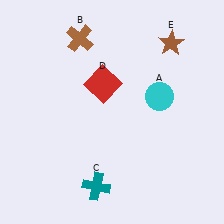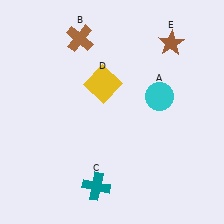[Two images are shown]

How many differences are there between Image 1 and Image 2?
There is 1 difference between the two images.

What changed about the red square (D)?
In Image 1, D is red. In Image 2, it changed to yellow.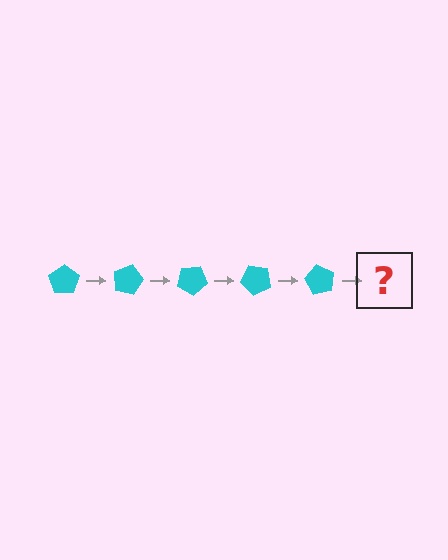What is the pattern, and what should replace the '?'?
The pattern is that the pentagon rotates 15 degrees each step. The '?' should be a cyan pentagon rotated 75 degrees.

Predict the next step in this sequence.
The next step is a cyan pentagon rotated 75 degrees.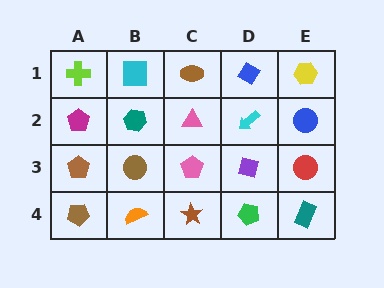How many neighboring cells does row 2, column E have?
3.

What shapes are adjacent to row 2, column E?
A yellow hexagon (row 1, column E), a red circle (row 3, column E), a cyan arrow (row 2, column D).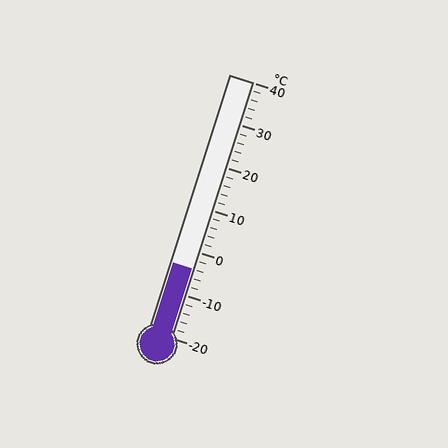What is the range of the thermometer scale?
The thermometer scale ranges from -20°C to 40°C.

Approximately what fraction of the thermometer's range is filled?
The thermometer is filled to approximately 25% of its range.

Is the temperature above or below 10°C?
The temperature is below 10°C.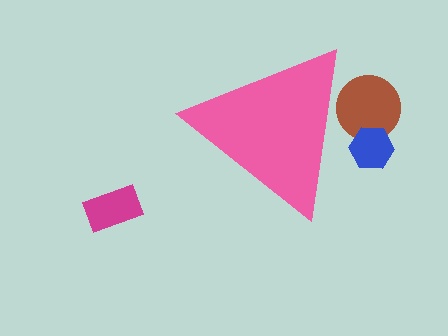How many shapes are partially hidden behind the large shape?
2 shapes are partially hidden.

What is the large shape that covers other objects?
A pink triangle.